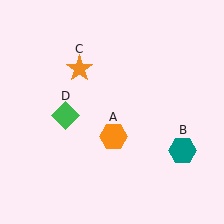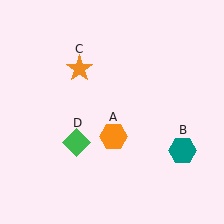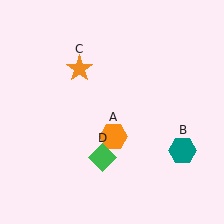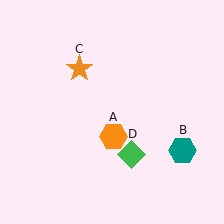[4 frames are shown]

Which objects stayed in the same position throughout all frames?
Orange hexagon (object A) and teal hexagon (object B) and orange star (object C) remained stationary.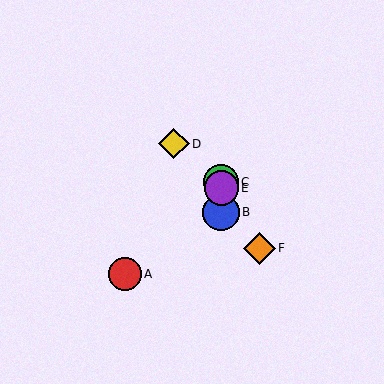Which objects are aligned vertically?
Objects B, C, E are aligned vertically.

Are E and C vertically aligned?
Yes, both are at x≈221.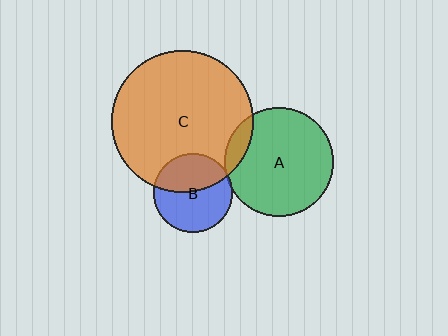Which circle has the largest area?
Circle C (orange).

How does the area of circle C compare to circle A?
Approximately 1.7 times.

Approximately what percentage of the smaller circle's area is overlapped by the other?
Approximately 40%.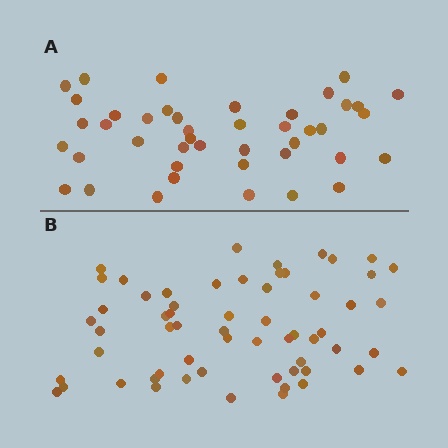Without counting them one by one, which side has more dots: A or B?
Region B (the bottom region) has more dots.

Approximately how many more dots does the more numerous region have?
Region B has approximately 15 more dots than region A.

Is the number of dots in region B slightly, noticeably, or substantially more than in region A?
Region B has noticeably more, but not dramatically so. The ratio is roughly 1.4 to 1.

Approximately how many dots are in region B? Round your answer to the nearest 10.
About 60 dots.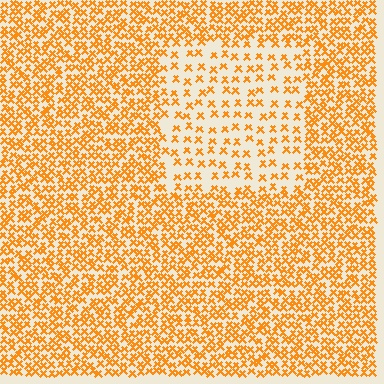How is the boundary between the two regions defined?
The boundary is defined by a change in element density (approximately 2.3x ratio). All elements are the same color, size, and shape.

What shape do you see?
I see a rectangle.